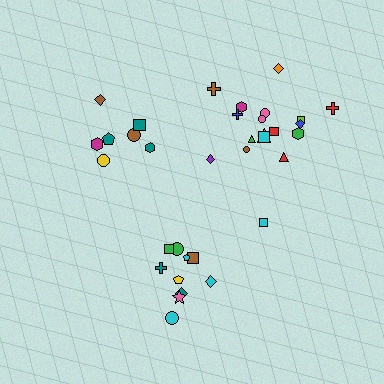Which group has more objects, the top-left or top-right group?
The top-right group.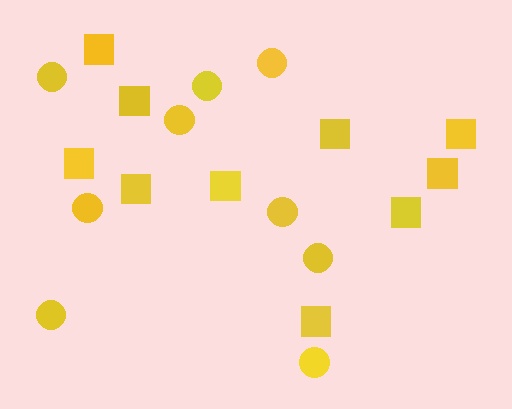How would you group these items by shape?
There are 2 groups: one group of circles (9) and one group of squares (10).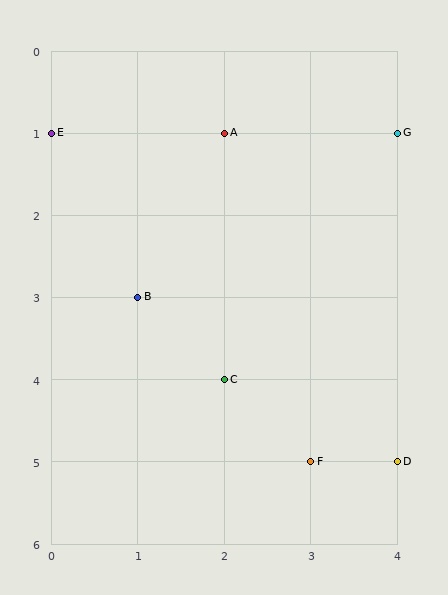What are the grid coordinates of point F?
Point F is at grid coordinates (3, 5).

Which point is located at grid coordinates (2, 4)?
Point C is at (2, 4).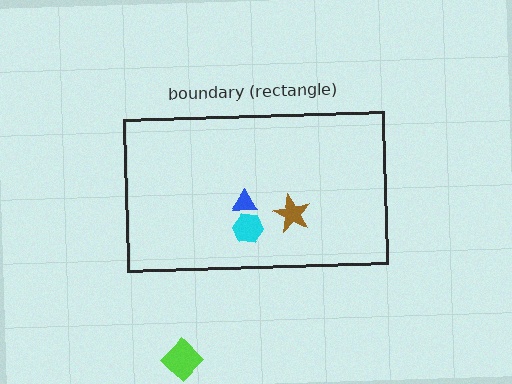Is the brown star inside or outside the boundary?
Inside.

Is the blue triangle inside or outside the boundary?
Inside.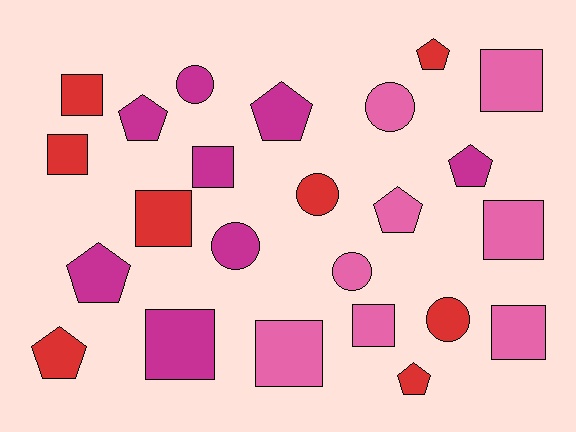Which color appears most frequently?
Red, with 8 objects.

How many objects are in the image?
There are 24 objects.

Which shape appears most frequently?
Square, with 10 objects.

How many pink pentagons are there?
There is 1 pink pentagon.